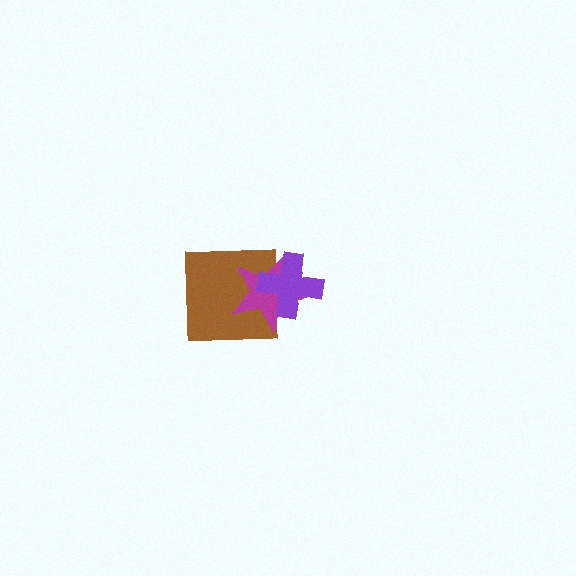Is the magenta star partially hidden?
Yes, it is partially covered by another shape.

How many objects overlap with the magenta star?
2 objects overlap with the magenta star.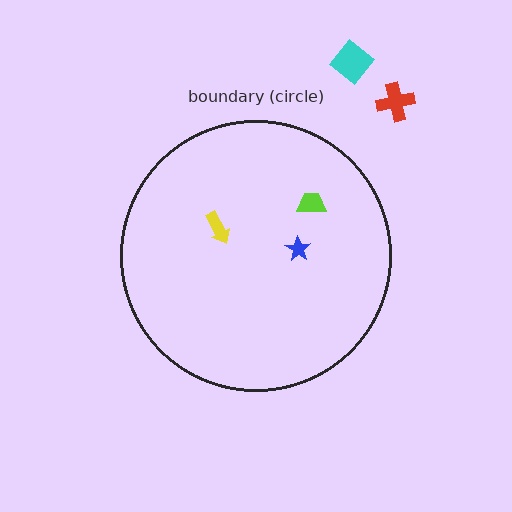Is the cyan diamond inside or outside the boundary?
Outside.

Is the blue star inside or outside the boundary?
Inside.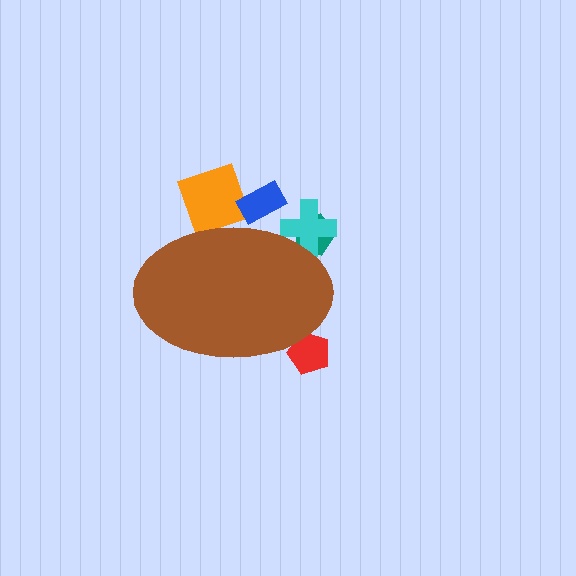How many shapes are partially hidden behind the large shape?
5 shapes are partially hidden.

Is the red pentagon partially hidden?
Yes, the red pentagon is partially hidden behind the brown ellipse.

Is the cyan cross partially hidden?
Yes, the cyan cross is partially hidden behind the brown ellipse.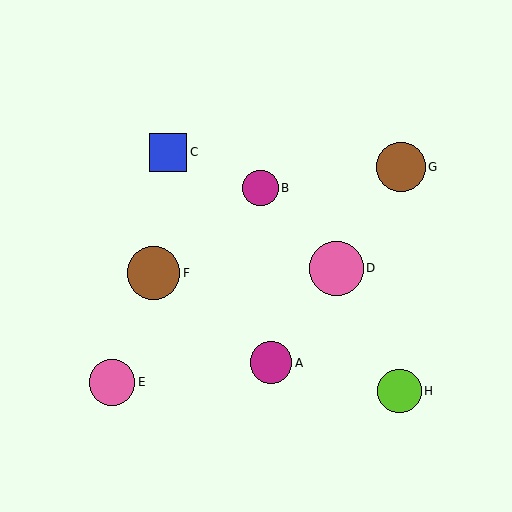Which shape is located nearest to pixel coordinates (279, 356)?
The magenta circle (labeled A) at (271, 363) is nearest to that location.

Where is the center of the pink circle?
The center of the pink circle is at (112, 382).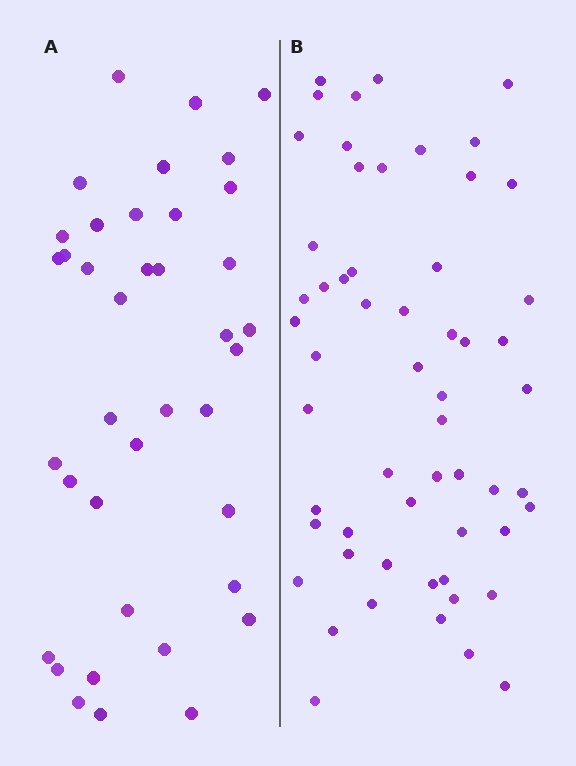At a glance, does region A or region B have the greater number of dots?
Region B (the right region) has more dots.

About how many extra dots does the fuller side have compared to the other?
Region B has approximately 20 more dots than region A.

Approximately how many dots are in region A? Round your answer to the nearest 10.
About 40 dots. (The exact count is 39, which rounds to 40.)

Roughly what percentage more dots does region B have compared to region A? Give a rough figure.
About 45% more.